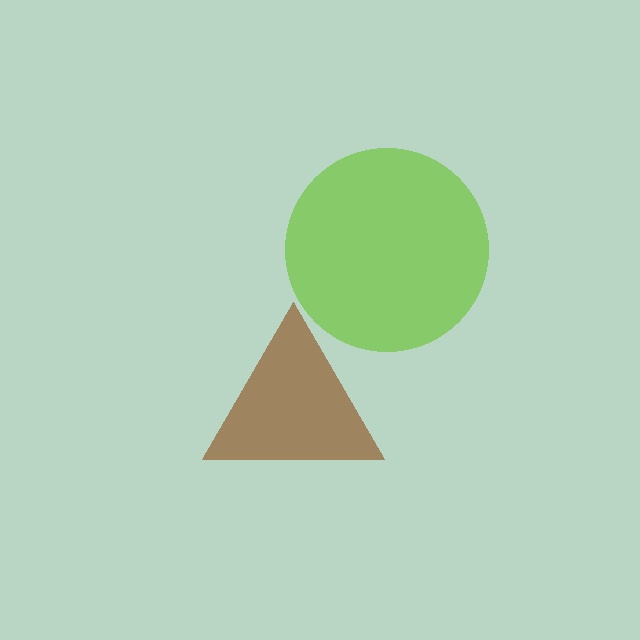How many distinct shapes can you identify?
There are 2 distinct shapes: a lime circle, a brown triangle.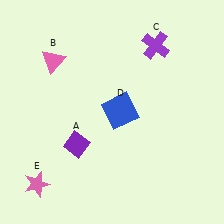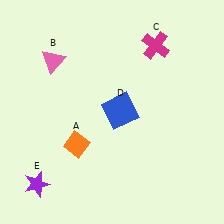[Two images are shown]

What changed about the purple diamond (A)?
In Image 1, A is purple. In Image 2, it changed to orange.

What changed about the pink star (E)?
In Image 1, E is pink. In Image 2, it changed to purple.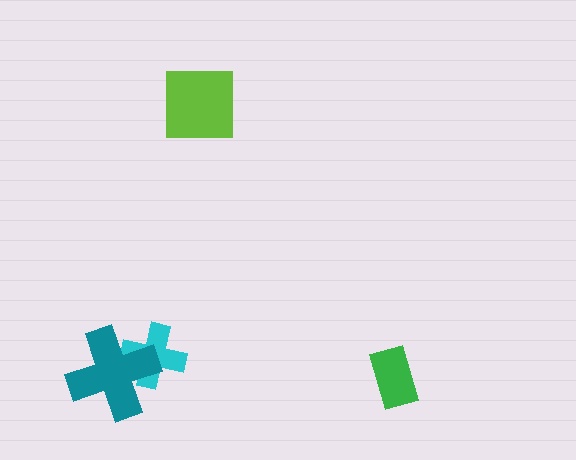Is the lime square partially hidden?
No, no other shape covers it.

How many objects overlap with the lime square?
0 objects overlap with the lime square.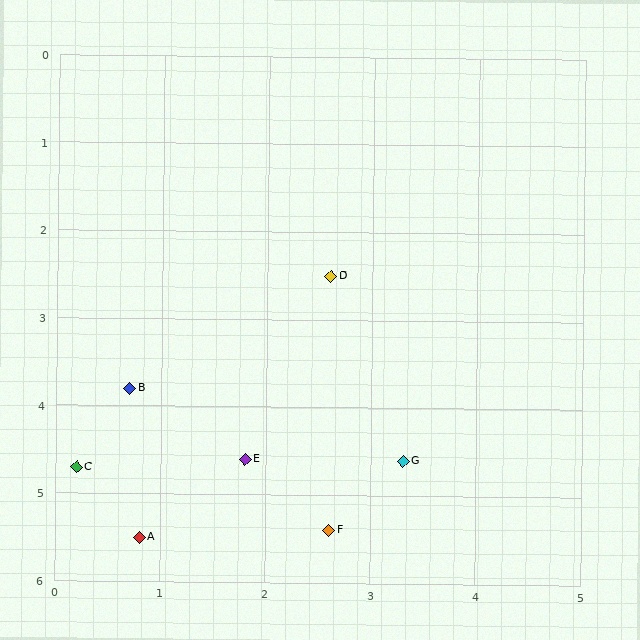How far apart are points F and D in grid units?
Points F and D are about 2.9 grid units apart.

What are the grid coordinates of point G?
Point G is at approximately (3.3, 4.6).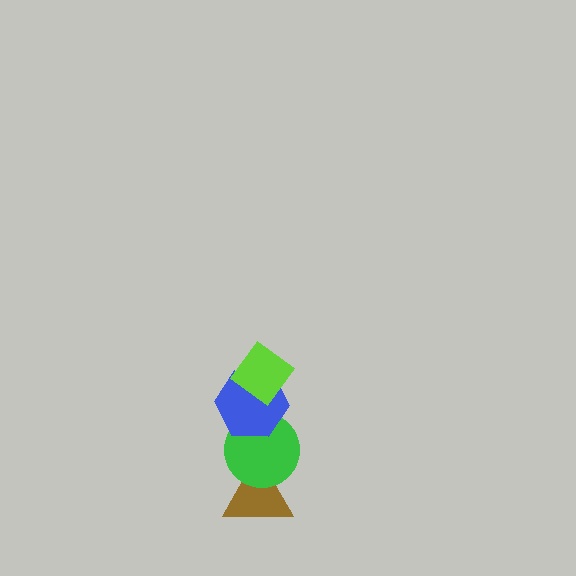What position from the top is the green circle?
The green circle is 3rd from the top.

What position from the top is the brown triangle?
The brown triangle is 4th from the top.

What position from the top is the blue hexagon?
The blue hexagon is 2nd from the top.